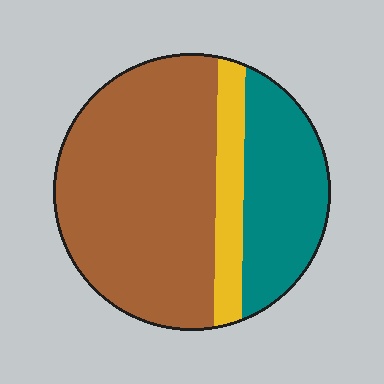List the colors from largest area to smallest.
From largest to smallest: brown, teal, yellow.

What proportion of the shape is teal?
Teal covers 27% of the shape.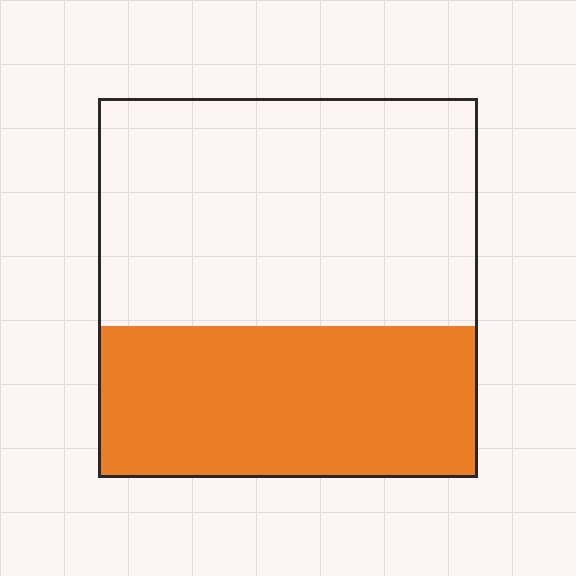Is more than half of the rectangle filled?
No.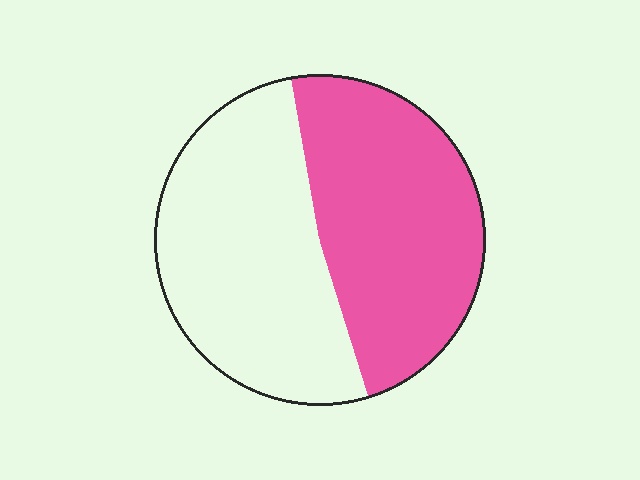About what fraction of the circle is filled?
About one half (1/2).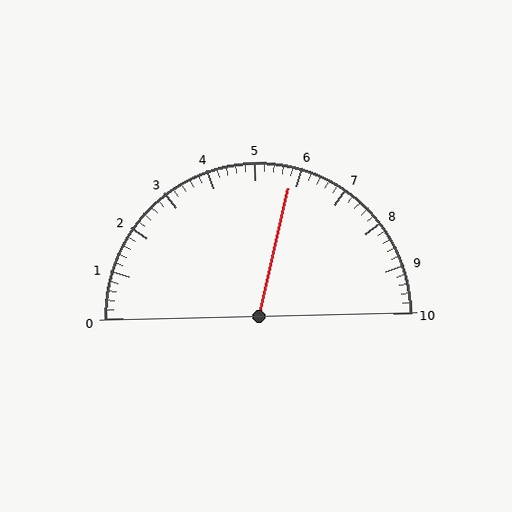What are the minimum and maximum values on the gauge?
The gauge ranges from 0 to 10.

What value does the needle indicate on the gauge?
The needle indicates approximately 5.8.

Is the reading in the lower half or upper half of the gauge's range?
The reading is in the upper half of the range (0 to 10).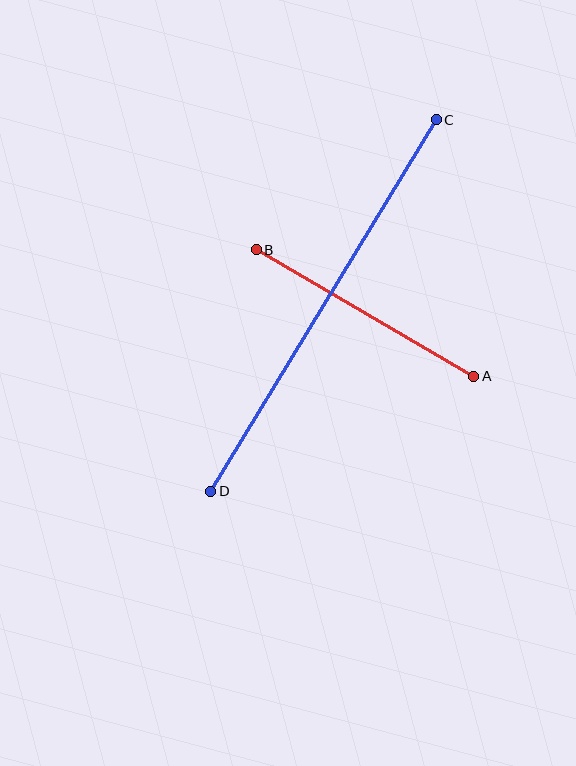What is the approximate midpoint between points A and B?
The midpoint is at approximately (365, 313) pixels.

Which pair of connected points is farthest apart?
Points C and D are farthest apart.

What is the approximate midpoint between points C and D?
The midpoint is at approximately (324, 306) pixels.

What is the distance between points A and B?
The distance is approximately 251 pixels.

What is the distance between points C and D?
The distance is approximately 435 pixels.